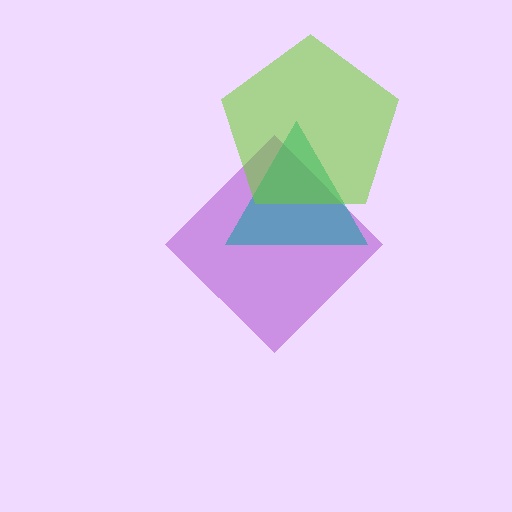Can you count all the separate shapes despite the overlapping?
Yes, there are 3 separate shapes.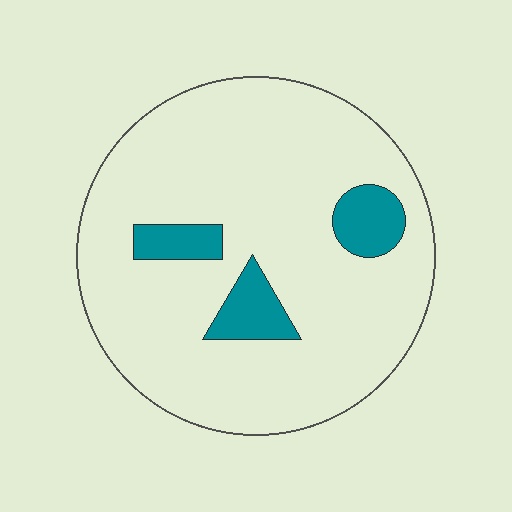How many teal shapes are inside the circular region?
3.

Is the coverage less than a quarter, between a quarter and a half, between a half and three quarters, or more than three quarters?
Less than a quarter.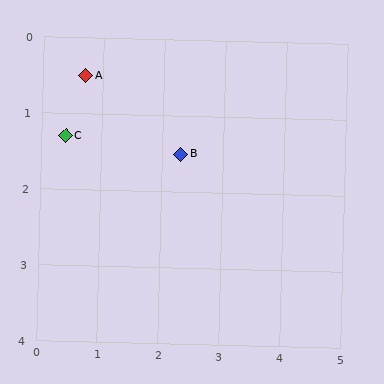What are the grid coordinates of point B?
Point B is at approximately (2.3, 1.5).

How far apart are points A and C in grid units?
Points A and C are about 0.9 grid units apart.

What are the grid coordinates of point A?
Point A is at approximately (0.7, 0.5).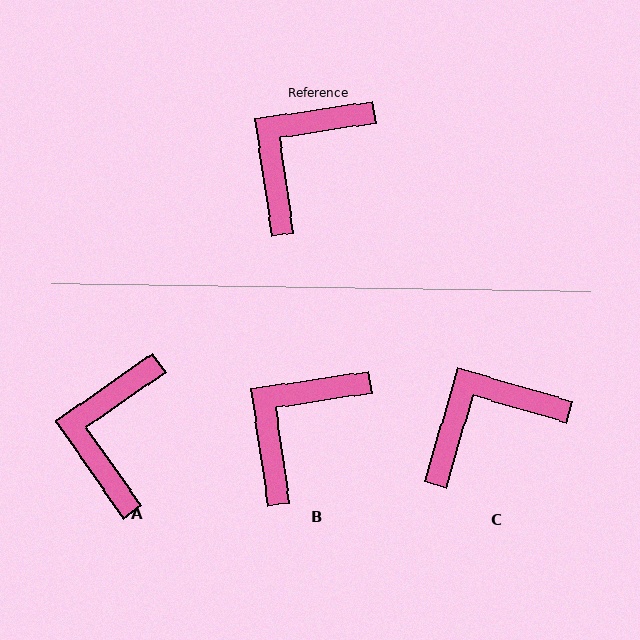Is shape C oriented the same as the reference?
No, it is off by about 25 degrees.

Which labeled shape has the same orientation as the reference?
B.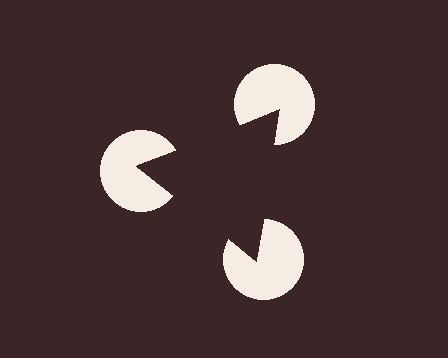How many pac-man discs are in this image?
There are 3 — one at each vertex of the illusory triangle.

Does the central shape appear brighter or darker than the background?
It typically appears slightly darker than the background, even though no actual brightness change is drawn.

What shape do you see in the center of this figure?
An illusory triangle — its edges are inferred from the aligned wedge cuts in the pac-man discs, not physically drawn.